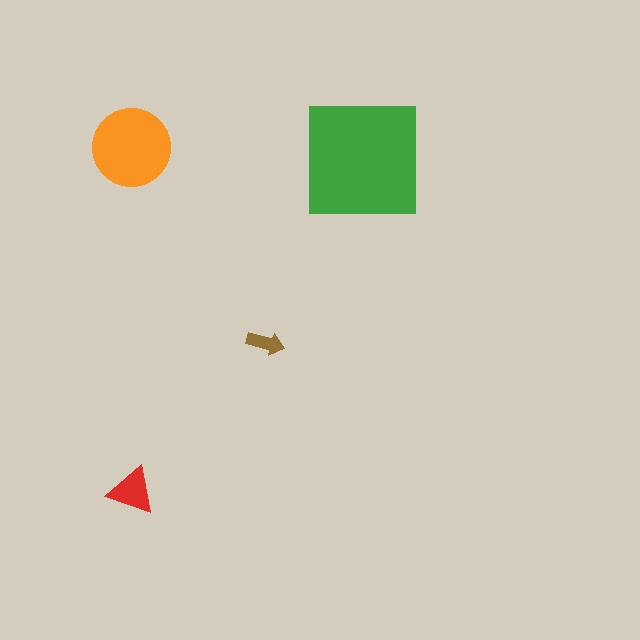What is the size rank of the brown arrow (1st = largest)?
4th.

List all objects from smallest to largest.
The brown arrow, the red triangle, the orange circle, the green square.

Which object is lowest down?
The red triangle is bottommost.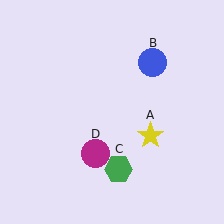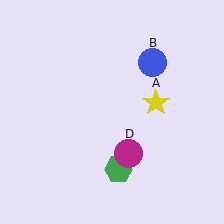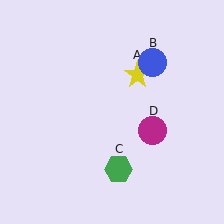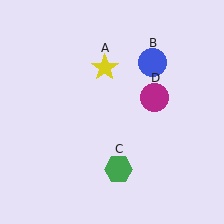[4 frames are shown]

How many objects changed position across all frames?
2 objects changed position: yellow star (object A), magenta circle (object D).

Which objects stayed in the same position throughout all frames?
Blue circle (object B) and green hexagon (object C) remained stationary.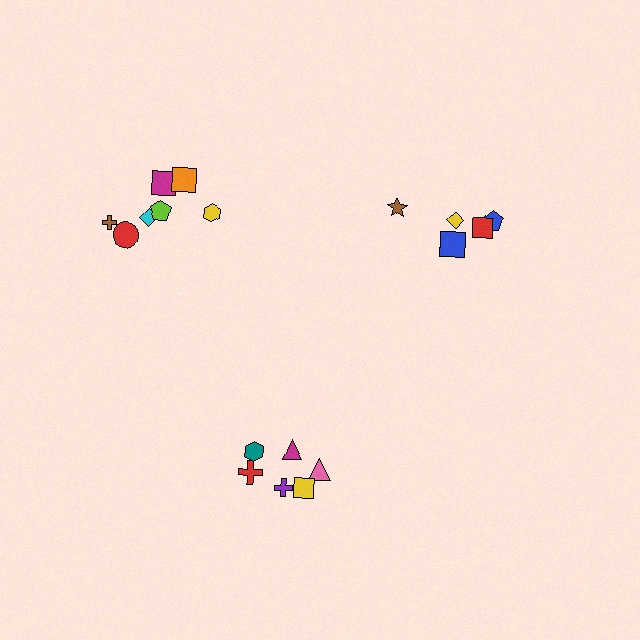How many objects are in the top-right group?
There are 5 objects.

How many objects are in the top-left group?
There are 7 objects.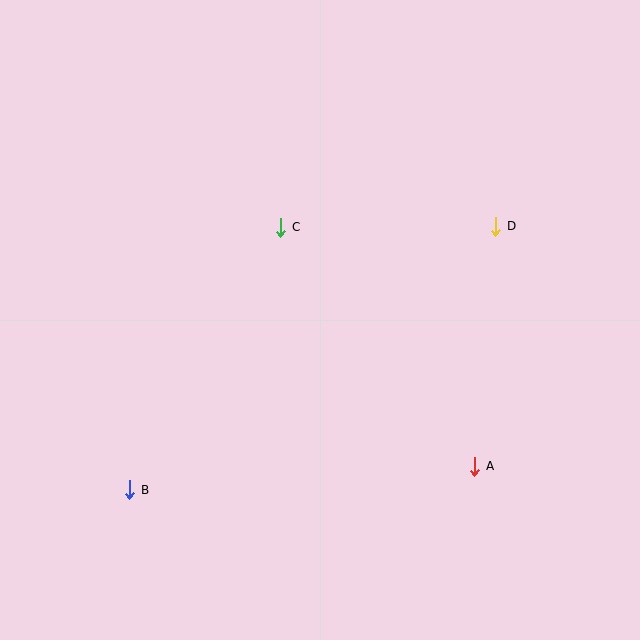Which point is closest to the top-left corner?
Point C is closest to the top-left corner.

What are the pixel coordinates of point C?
Point C is at (281, 227).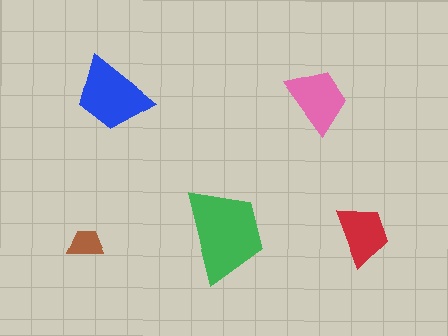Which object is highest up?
The pink trapezoid is topmost.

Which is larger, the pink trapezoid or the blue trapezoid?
The blue one.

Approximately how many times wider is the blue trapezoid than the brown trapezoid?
About 2 times wider.